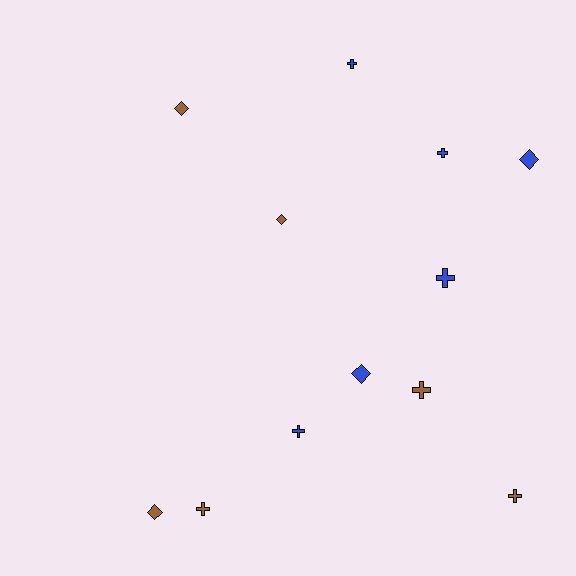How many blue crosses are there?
There are 4 blue crosses.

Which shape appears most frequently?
Cross, with 7 objects.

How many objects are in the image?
There are 12 objects.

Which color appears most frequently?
Blue, with 6 objects.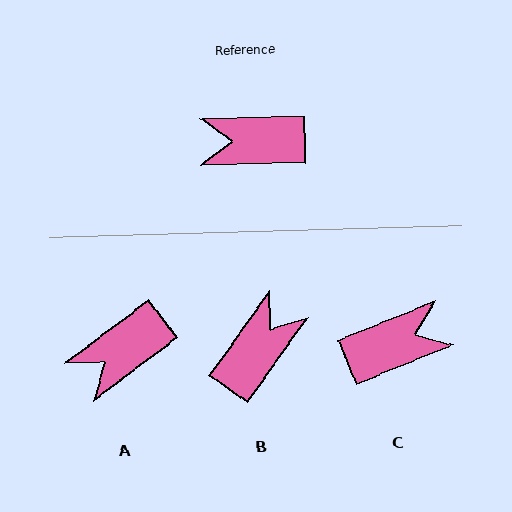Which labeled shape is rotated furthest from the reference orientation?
C, about 159 degrees away.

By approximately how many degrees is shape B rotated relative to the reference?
Approximately 126 degrees clockwise.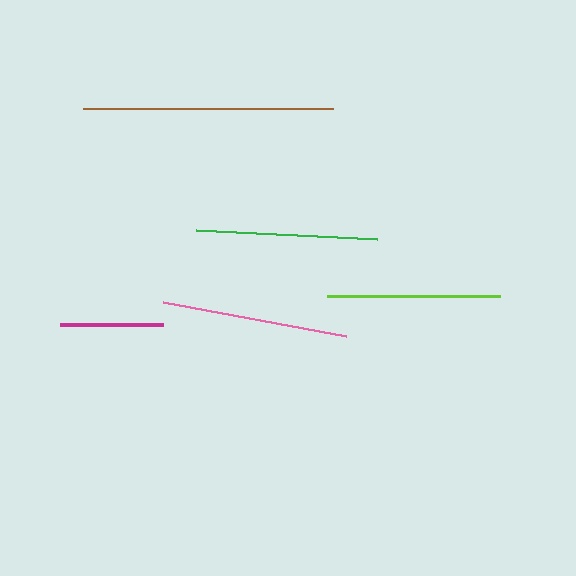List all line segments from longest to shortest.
From longest to shortest: brown, pink, green, lime, magenta.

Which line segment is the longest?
The brown line is the longest at approximately 250 pixels.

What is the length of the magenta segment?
The magenta segment is approximately 103 pixels long.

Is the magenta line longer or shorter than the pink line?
The pink line is longer than the magenta line.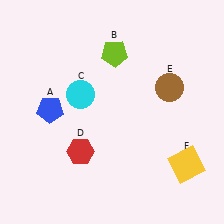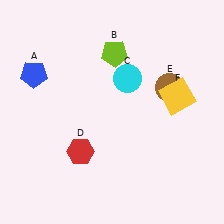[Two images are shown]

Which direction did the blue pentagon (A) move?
The blue pentagon (A) moved up.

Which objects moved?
The objects that moved are: the blue pentagon (A), the cyan circle (C), the yellow square (F).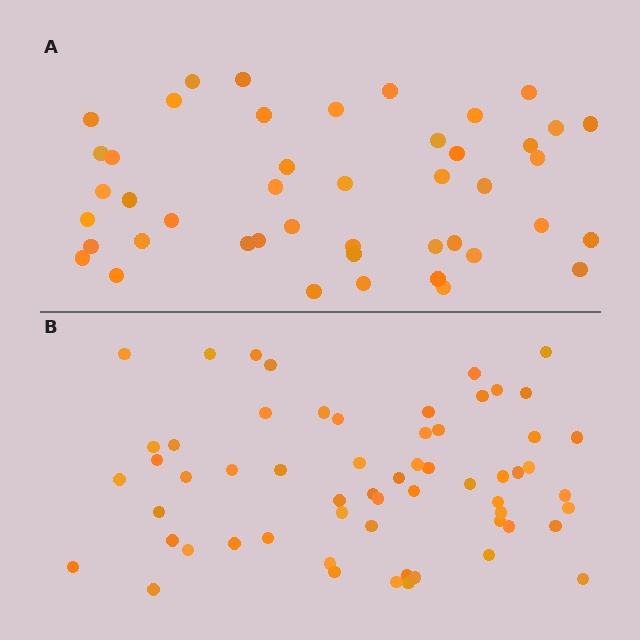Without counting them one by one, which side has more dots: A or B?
Region B (the bottom region) has more dots.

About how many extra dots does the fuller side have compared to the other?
Region B has approximately 15 more dots than region A.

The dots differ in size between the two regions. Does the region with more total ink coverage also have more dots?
No. Region A has more total ink coverage because its dots are larger, but region B actually contains more individual dots. Total area can be misleading — the number of items is what matters here.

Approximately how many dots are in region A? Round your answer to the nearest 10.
About 40 dots. (The exact count is 45, which rounds to 40.)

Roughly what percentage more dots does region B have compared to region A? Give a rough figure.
About 35% more.